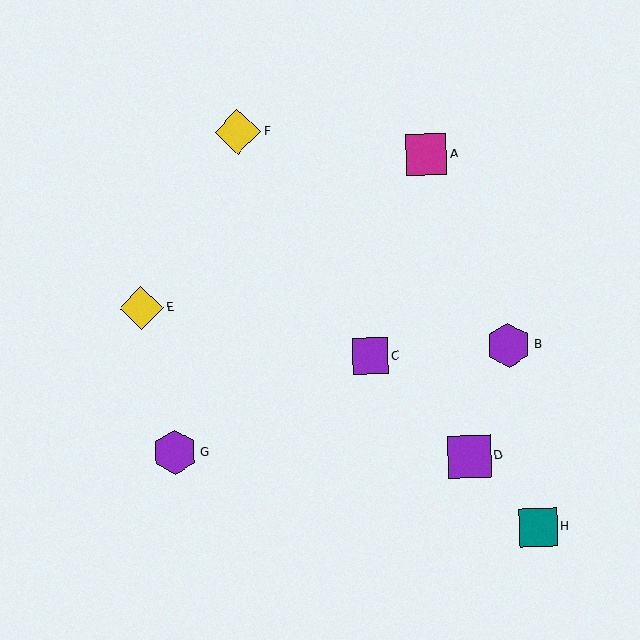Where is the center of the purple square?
The center of the purple square is at (370, 356).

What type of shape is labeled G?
Shape G is a purple hexagon.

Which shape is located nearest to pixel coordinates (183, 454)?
The purple hexagon (labeled G) at (175, 453) is nearest to that location.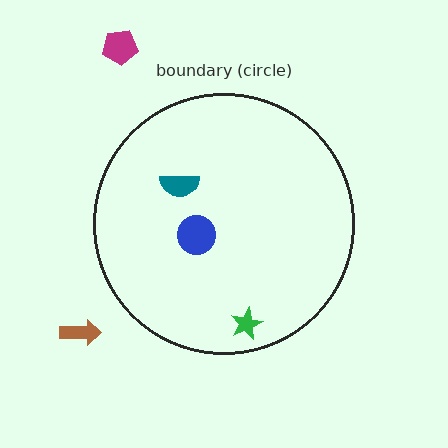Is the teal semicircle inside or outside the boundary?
Inside.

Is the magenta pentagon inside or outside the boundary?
Outside.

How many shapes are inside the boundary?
3 inside, 2 outside.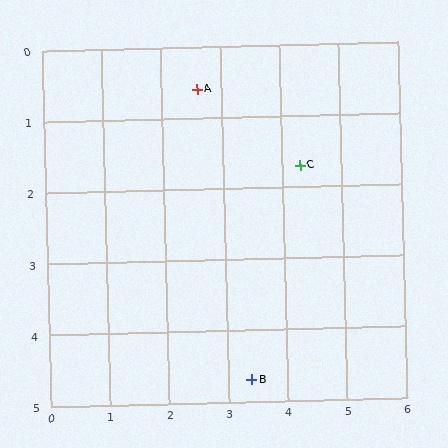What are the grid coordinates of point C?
Point C is at approximately (4.3, 1.7).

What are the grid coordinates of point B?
Point B is at approximately (3.4, 4.7).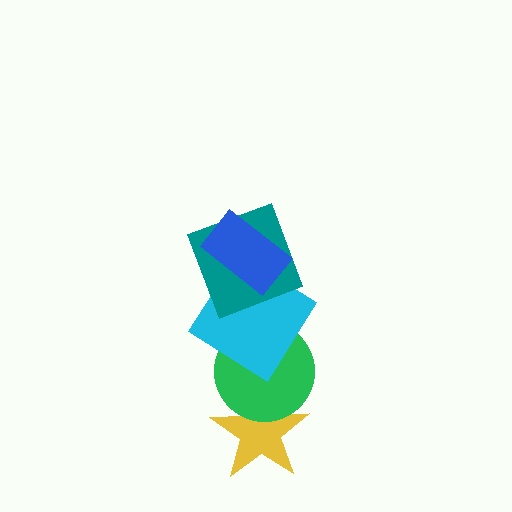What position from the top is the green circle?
The green circle is 4th from the top.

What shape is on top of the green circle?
The cyan diamond is on top of the green circle.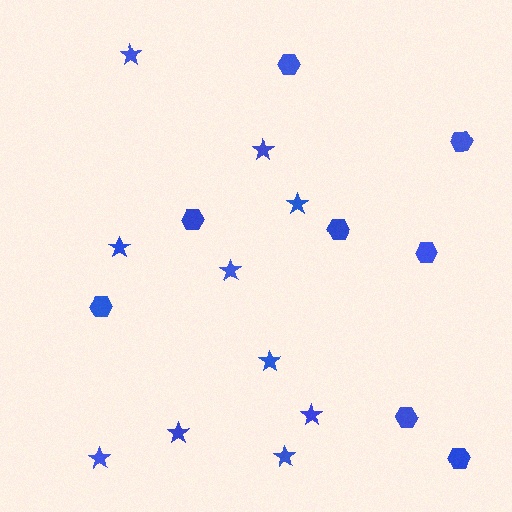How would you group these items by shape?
There are 2 groups: one group of hexagons (8) and one group of stars (10).